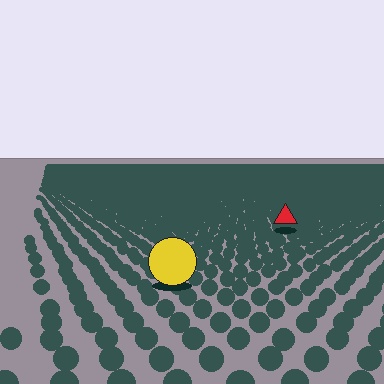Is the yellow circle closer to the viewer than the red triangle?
Yes. The yellow circle is closer — you can tell from the texture gradient: the ground texture is coarser near it.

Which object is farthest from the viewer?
The red triangle is farthest from the viewer. It appears smaller and the ground texture around it is denser.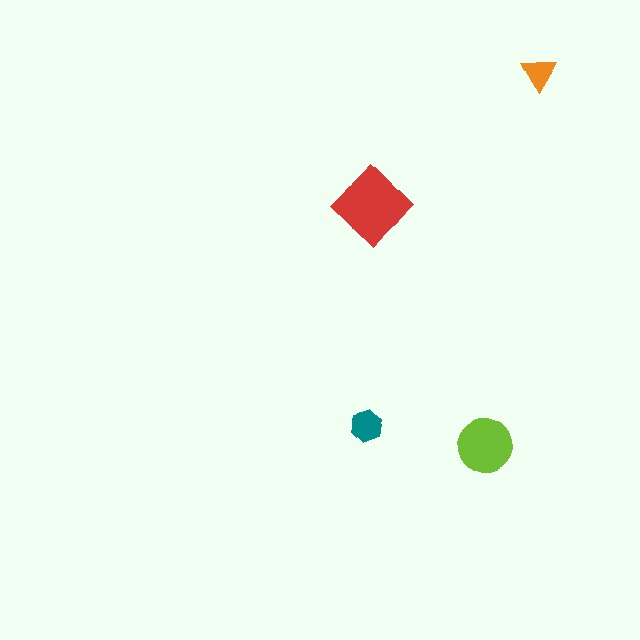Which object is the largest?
The red diamond.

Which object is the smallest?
The orange triangle.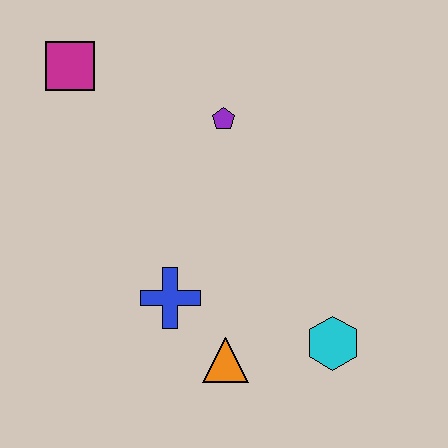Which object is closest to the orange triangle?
The blue cross is closest to the orange triangle.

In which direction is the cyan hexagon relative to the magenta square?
The cyan hexagon is below the magenta square.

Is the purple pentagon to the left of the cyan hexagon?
Yes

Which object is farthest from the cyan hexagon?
The magenta square is farthest from the cyan hexagon.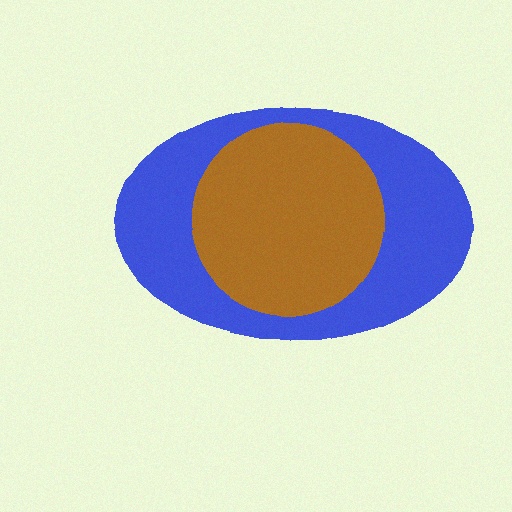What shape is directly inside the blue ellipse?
The brown circle.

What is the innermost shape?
The brown circle.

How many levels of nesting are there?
2.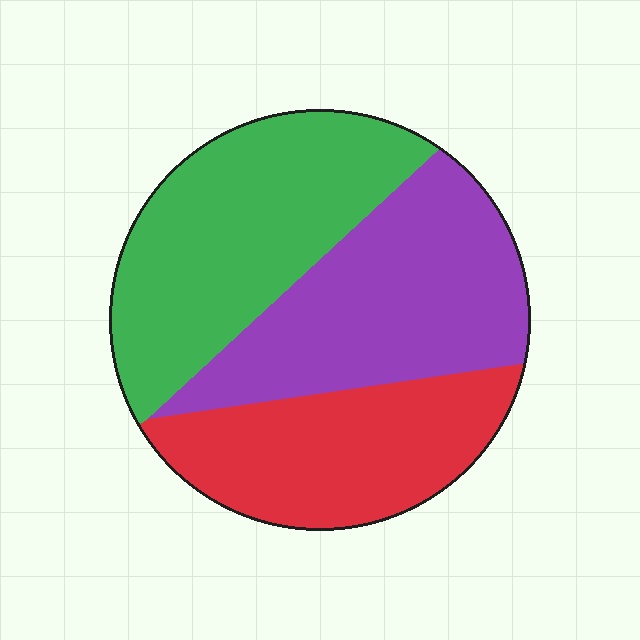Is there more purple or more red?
Purple.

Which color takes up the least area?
Red, at roughly 30%.